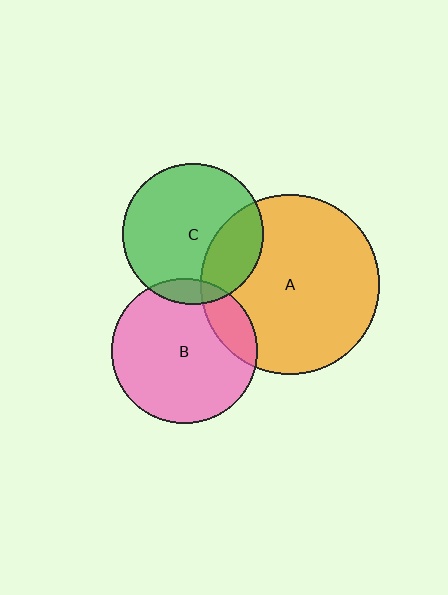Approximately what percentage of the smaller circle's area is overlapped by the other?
Approximately 15%.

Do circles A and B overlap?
Yes.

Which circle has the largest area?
Circle A (orange).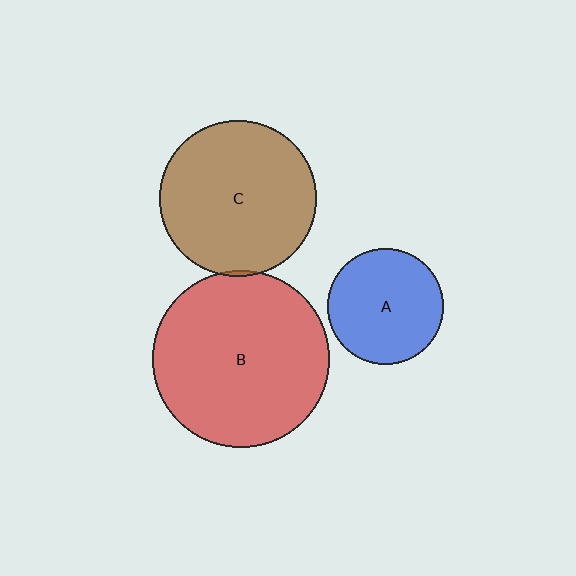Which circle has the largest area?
Circle B (red).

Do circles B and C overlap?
Yes.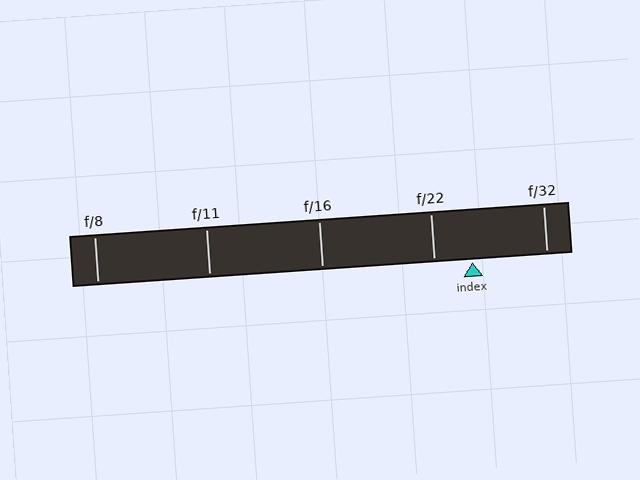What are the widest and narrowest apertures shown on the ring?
The widest aperture shown is f/8 and the narrowest is f/32.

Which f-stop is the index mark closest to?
The index mark is closest to f/22.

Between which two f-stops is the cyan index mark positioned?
The index mark is between f/22 and f/32.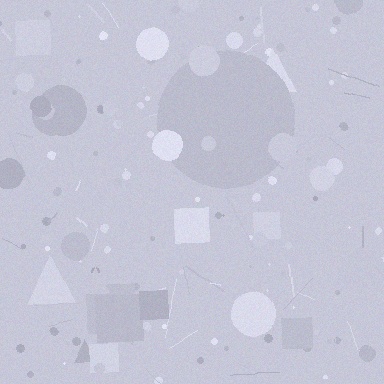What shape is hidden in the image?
A circle is hidden in the image.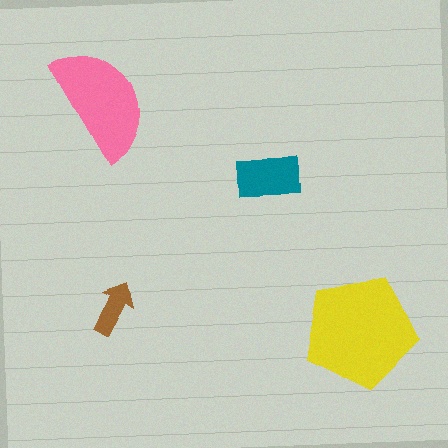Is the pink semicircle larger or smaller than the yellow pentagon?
Smaller.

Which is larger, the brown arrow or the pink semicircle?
The pink semicircle.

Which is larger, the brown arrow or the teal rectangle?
The teal rectangle.